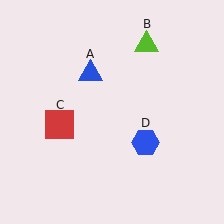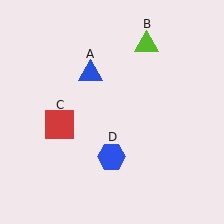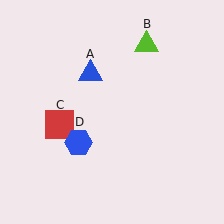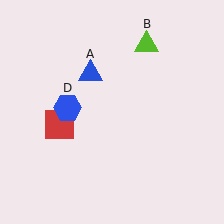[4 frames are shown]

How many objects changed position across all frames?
1 object changed position: blue hexagon (object D).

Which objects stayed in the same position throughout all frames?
Blue triangle (object A) and lime triangle (object B) and red square (object C) remained stationary.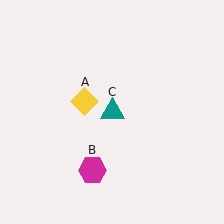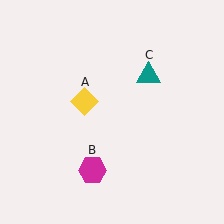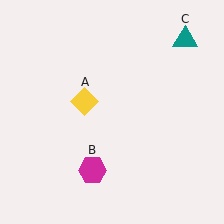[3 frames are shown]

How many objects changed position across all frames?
1 object changed position: teal triangle (object C).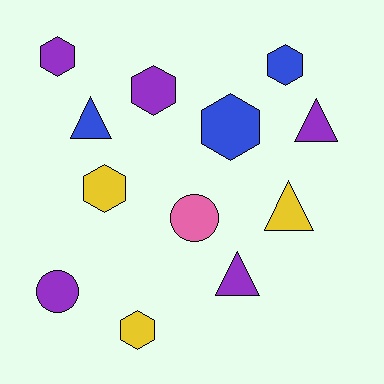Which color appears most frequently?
Purple, with 5 objects.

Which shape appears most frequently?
Hexagon, with 6 objects.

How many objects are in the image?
There are 12 objects.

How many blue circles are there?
There are no blue circles.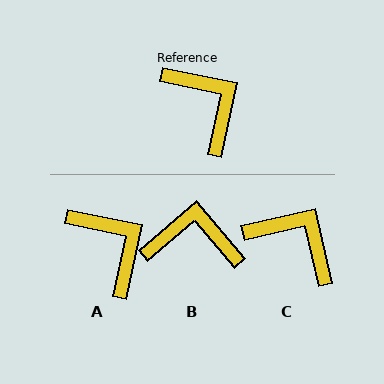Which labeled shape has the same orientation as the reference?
A.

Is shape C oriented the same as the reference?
No, it is off by about 25 degrees.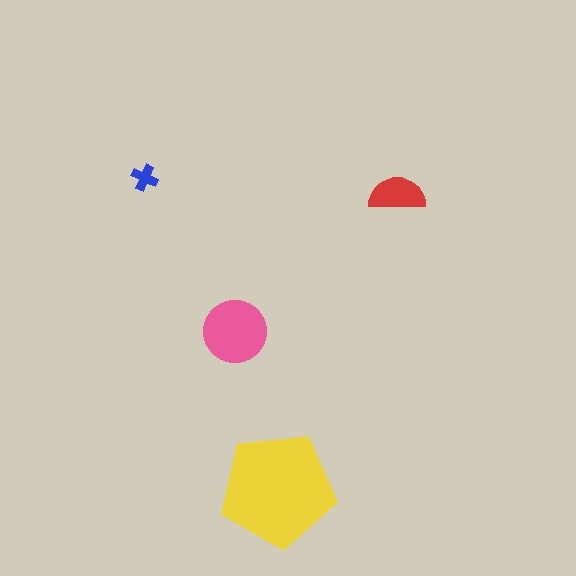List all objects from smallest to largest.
The blue cross, the red semicircle, the pink circle, the yellow pentagon.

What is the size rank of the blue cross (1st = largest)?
4th.